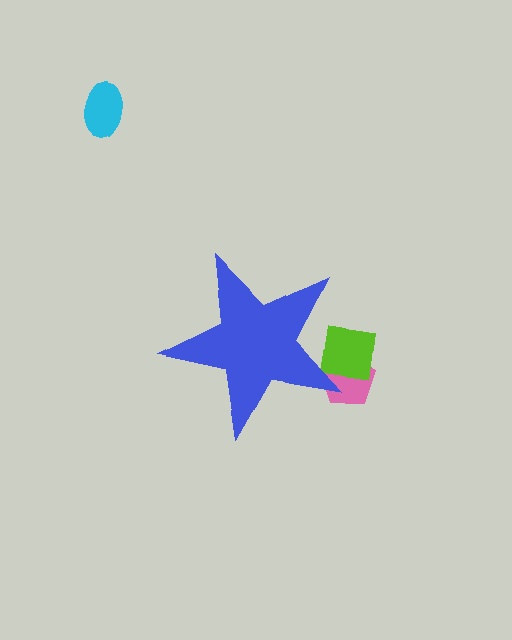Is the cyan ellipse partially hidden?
No, the cyan ellipse is fully visible.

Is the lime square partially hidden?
Yes, the lime square is partially hidden behind the blue star.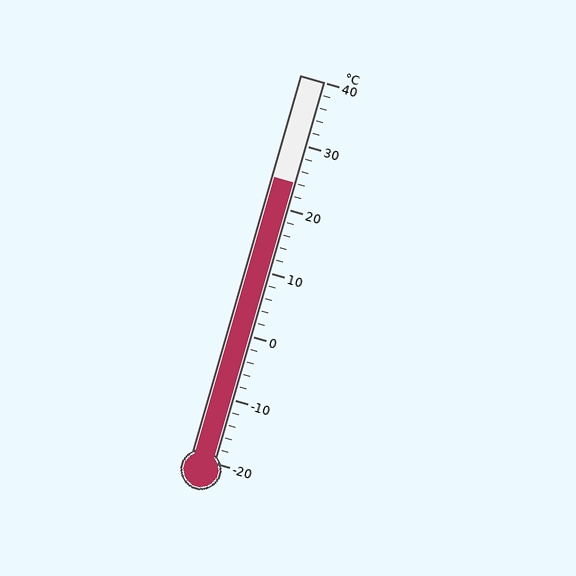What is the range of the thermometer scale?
The thermometer scale ranges from -20°C to 40°C.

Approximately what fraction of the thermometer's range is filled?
The thermometer is filled to approximately 75% of its range.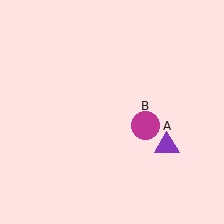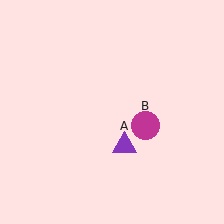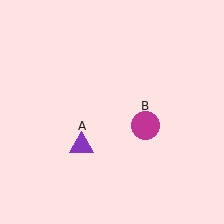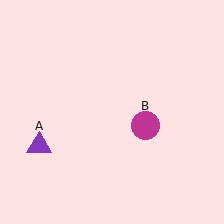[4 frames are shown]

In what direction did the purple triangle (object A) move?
The purple triangle (object A) moved left.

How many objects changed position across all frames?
1 object changed position: purple triangle (object A).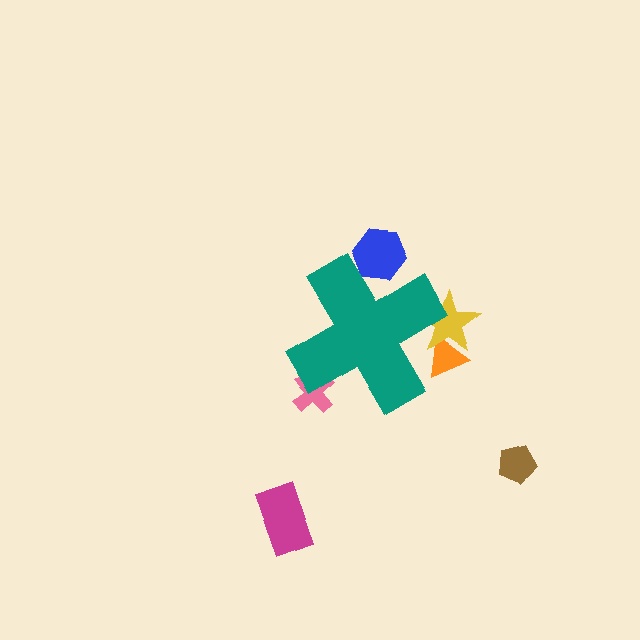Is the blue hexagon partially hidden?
Yes, the blue hexagon is partially hidden behind the teal cross.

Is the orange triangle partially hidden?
Yes, the orange triangle is partially hidden behind the teal cross.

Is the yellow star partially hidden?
Yes, the yellow star is partially hidden behind the teal cross.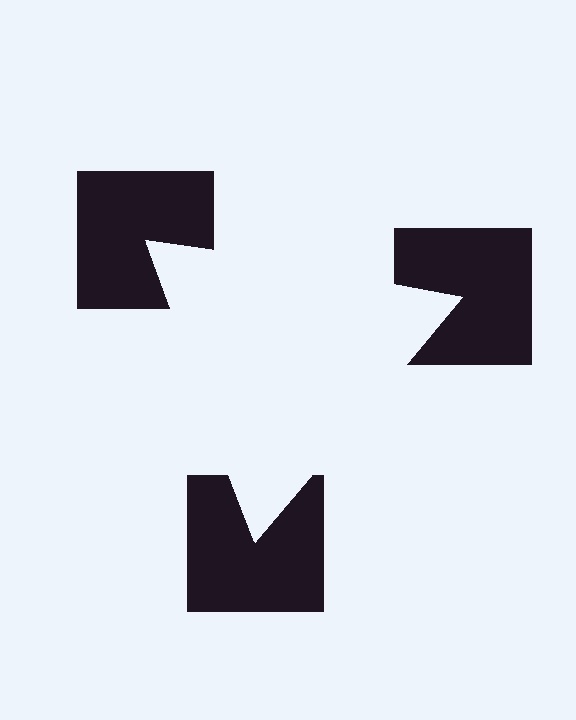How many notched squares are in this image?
There are 3 — one at each vertex of the illusory triangle.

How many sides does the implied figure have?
3 sides.